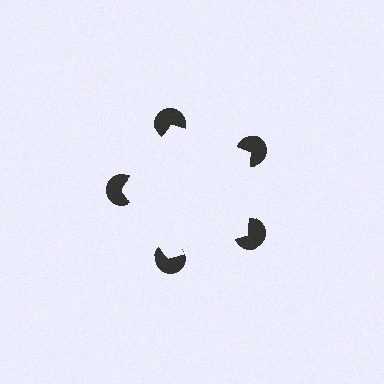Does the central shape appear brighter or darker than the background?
It typically appears slightly brighter than the background, even though no actual brightness change is drawn.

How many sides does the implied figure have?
5 sides.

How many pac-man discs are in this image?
There are 5 — one at each vertex of the illusory pentagon.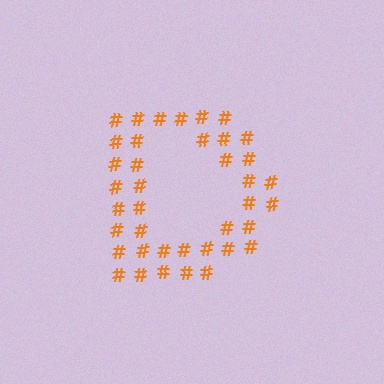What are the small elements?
The small elements are hash symbols.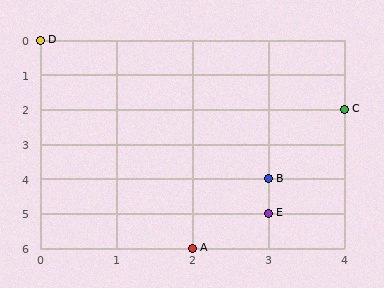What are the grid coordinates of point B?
Point B is at grid coordinates (3, 4).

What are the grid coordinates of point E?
Point E is at grid coordinates (3, 5).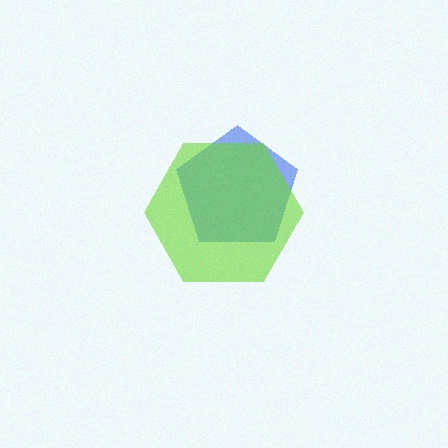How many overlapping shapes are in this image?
There are 2 overlapping shapes in the image.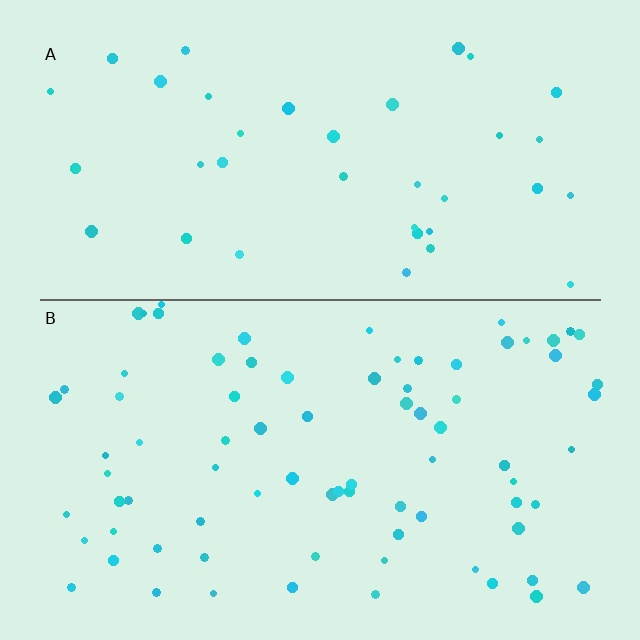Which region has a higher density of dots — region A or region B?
B (the bottom).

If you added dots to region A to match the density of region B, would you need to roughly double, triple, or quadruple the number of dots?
Approximately double.